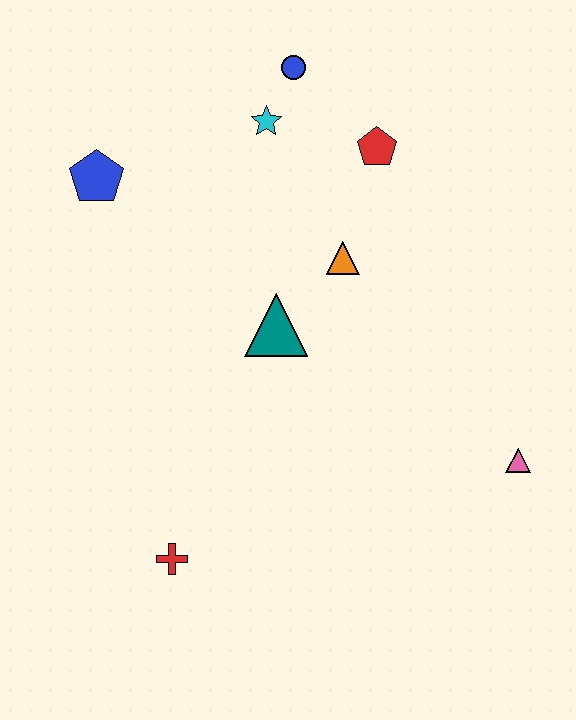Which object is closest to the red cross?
The teal triangle is closest to the red cross.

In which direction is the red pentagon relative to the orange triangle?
The red pentagon is above the orange triangle.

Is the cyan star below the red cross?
No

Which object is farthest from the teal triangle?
The pink triangle is farthest from the teal triangle.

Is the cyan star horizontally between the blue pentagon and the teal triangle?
Yes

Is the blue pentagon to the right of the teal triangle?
No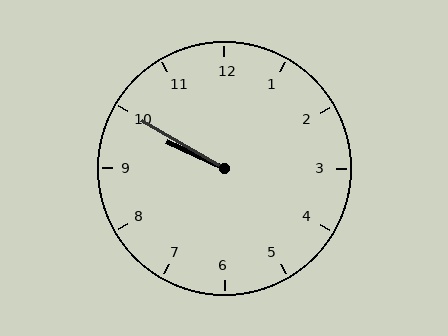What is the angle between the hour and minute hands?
Approximately 5 degrees.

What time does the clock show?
9:50.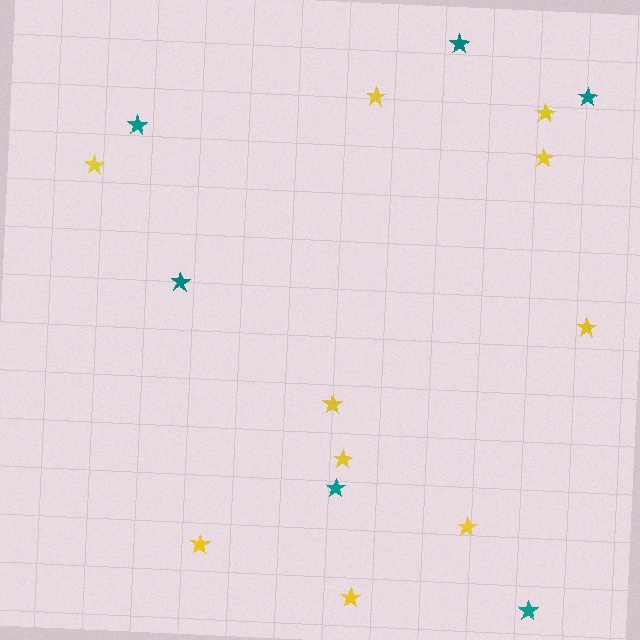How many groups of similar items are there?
There are 2 groups: one group of teal stars (6) and one group of yellow stars (10).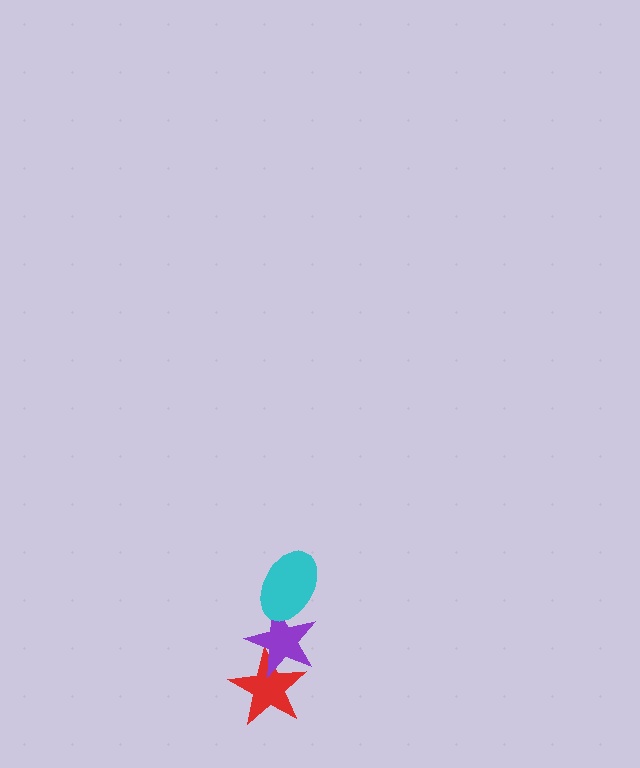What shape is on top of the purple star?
The cyan ellipse is on top of the purple star.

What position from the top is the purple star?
The purple star is 2nd from the top.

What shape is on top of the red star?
The purple star is on top of the red star.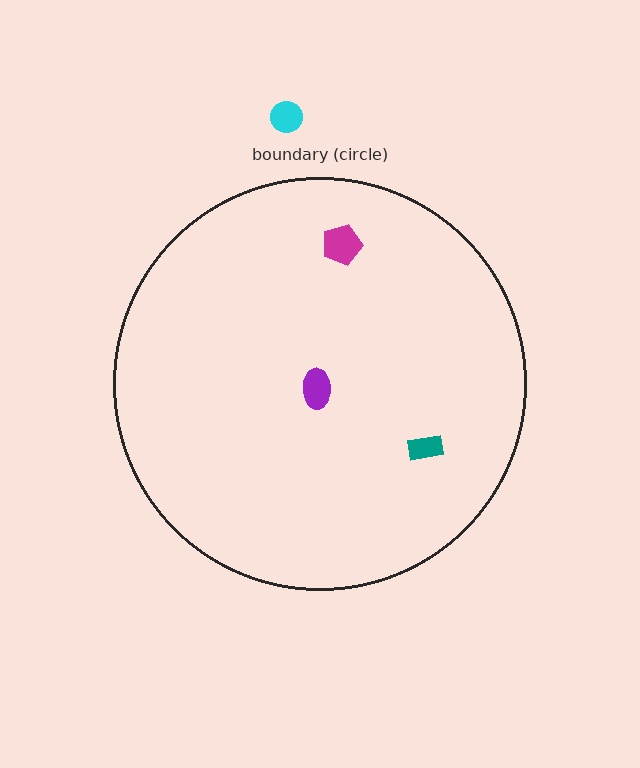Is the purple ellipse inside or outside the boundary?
Inside.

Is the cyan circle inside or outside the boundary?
Outside.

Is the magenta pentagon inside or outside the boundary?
Inside.